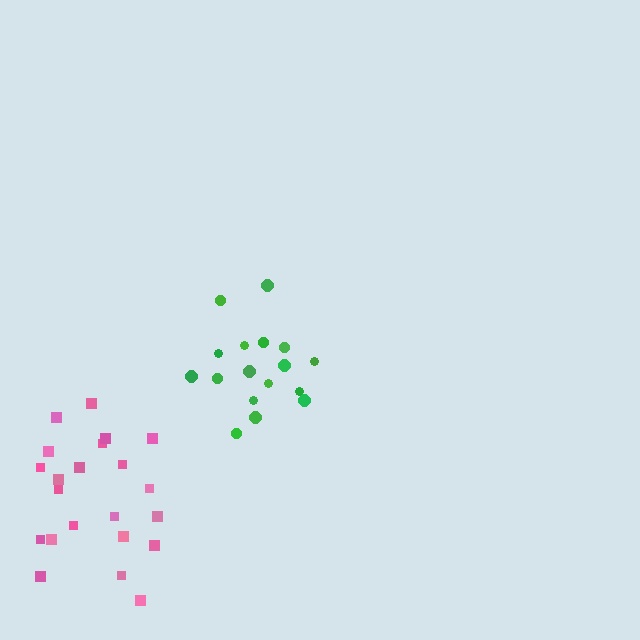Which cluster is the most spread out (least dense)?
Green.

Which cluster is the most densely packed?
Pink.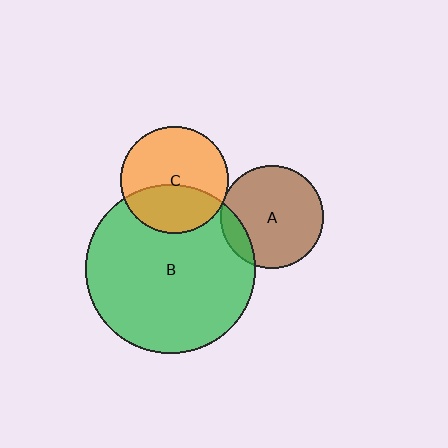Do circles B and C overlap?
Yes.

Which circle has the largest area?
Circle B (green).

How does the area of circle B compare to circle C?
Approximately 2.5 times.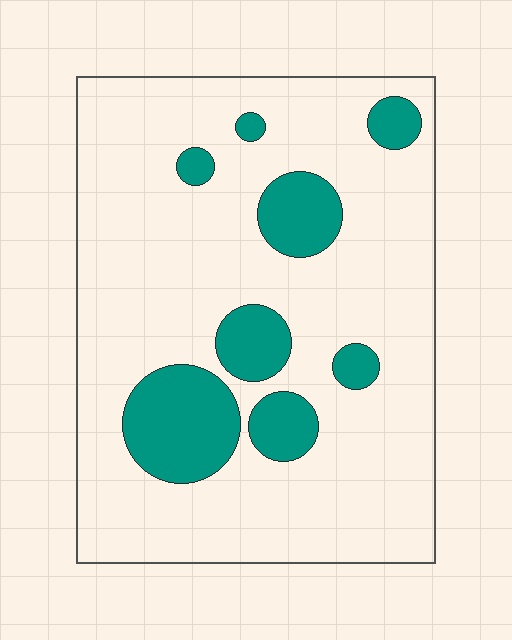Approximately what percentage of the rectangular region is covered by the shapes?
Approximately 20%.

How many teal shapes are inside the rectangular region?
8.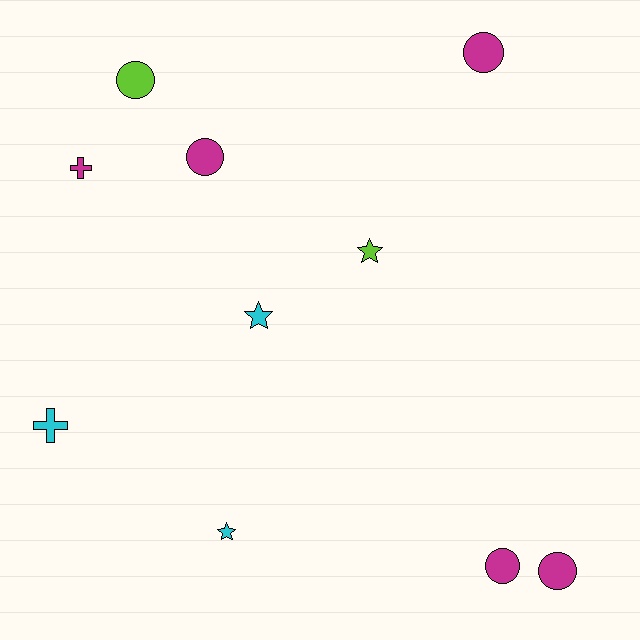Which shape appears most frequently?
Circle, with 5 objects.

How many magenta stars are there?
There are no magenta stars.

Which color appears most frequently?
Magenta, with 5 objects.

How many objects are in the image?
There are 10 objects.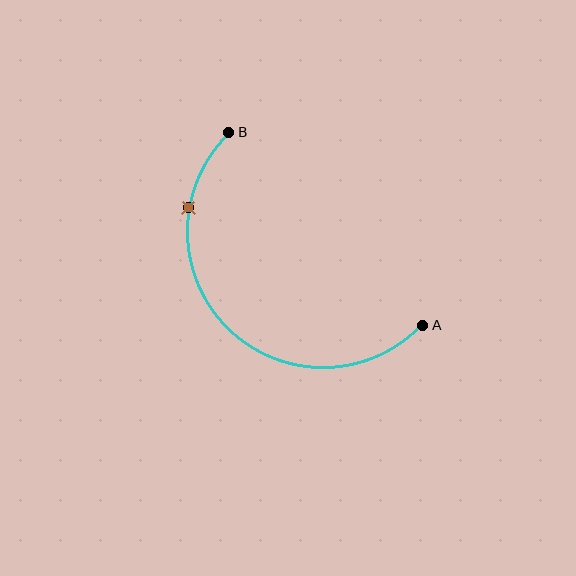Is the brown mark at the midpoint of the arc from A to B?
No. The brown mark lies on the arc but is closer to endpoint B. The arc midpoint would be at the point on the curve equidistant along the arc from both A and B.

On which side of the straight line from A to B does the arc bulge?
The arc bulges below and to the left of the straight line connecting A and B.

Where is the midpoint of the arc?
The arc midpoint is the point on the curve farthest from the straight line joining A and B. It sits below and to the left of that line.